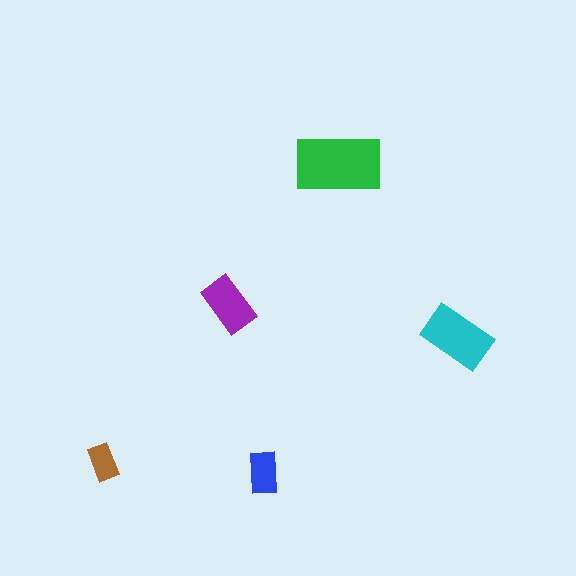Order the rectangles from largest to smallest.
the green one, the cyan one, the purple one, the blue one, the brown one.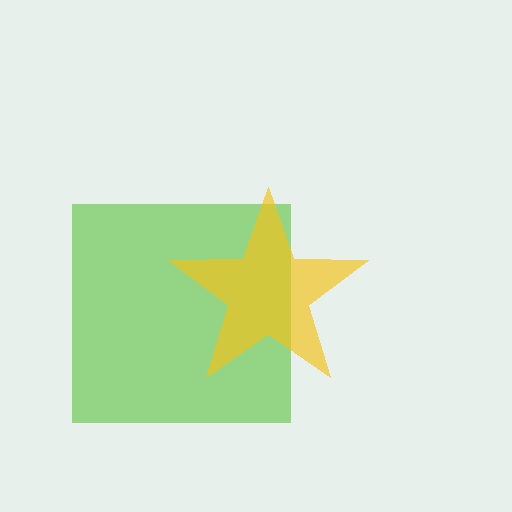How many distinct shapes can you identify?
There are 2 distinct shapes: a lime square, a yellow star.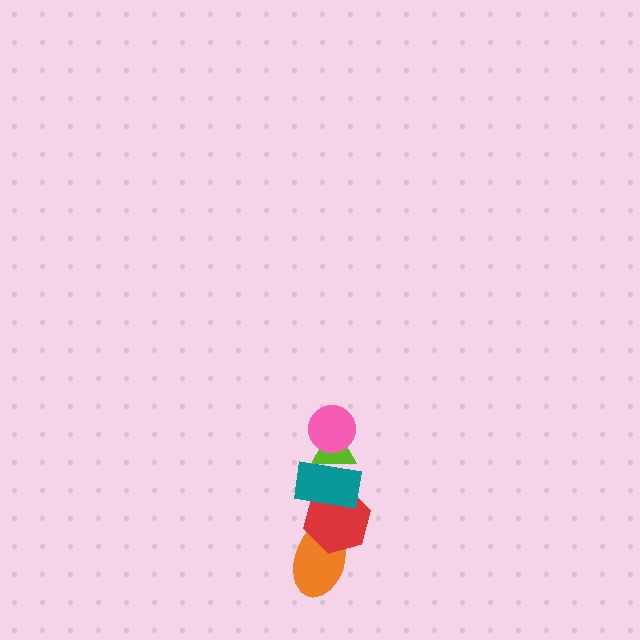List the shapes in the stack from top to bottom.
From top to bottom: the pink circle, the lime triangle, the teal rectangle, the red hexagon, the orange ellipse.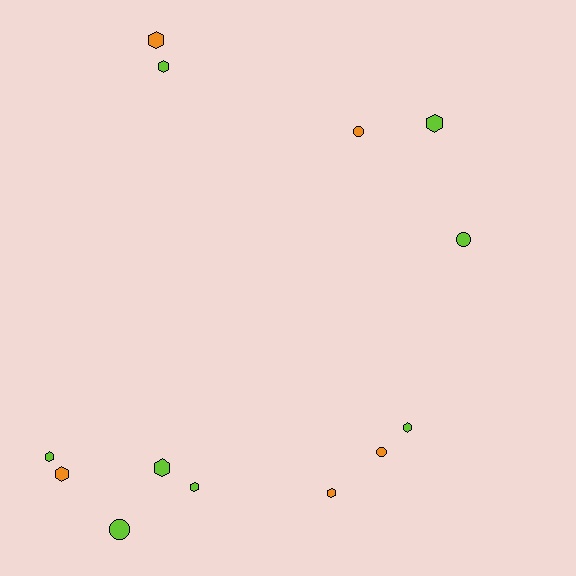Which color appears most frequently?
Lime, with 8 objects.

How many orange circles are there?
There are 2 orange circles.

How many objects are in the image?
There are 13 objects.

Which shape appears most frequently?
Hexagon, with 9 objects.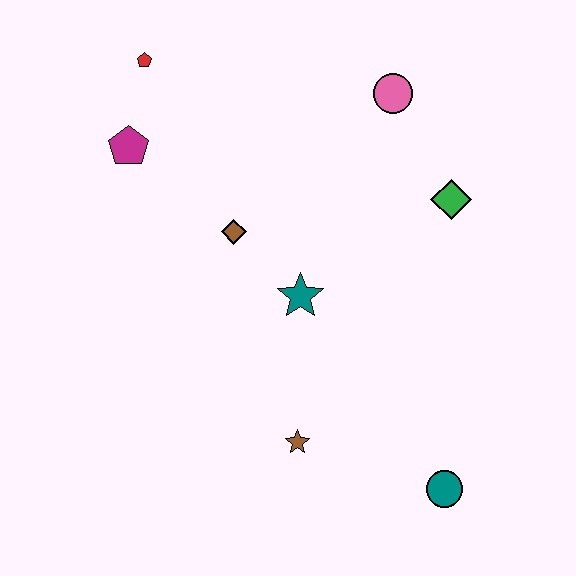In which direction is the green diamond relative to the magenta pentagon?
The green diamond is to the right of the magenta pentagon.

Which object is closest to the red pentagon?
The magenta pentagon is closest to the red pentagon.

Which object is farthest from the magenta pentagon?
The teal circle is farthest from the magenta pentagon.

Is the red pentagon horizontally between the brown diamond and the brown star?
No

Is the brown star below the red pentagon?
Yes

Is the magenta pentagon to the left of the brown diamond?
Yes